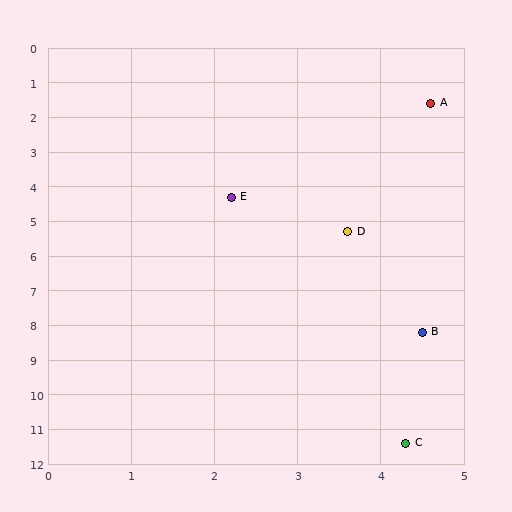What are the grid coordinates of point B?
Point B is at approximately (4.5, 8.2).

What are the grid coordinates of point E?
Point E is at approximately (2.2, 4.3).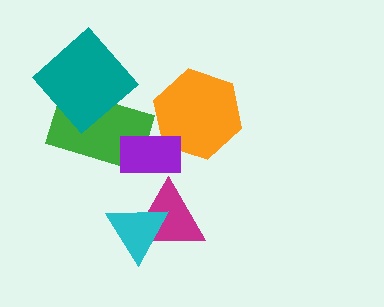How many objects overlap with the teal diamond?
1 object overlaps with the teal diamond.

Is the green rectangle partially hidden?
Yes, it is partially covered by another shape.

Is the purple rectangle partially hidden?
No, no other shape covers it.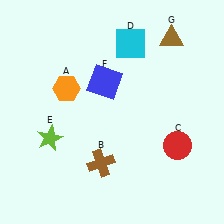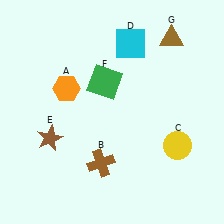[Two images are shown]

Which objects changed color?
C changed from red to yellow. E changed from lime to brown. F changed from blue to green.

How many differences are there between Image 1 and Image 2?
There are 3 differences between the two images.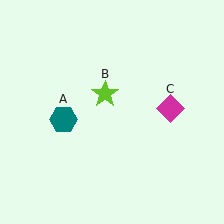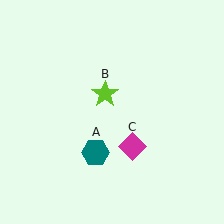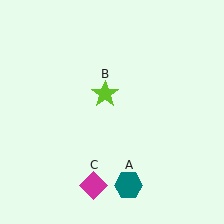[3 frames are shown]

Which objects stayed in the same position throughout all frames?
Lime star (object B) remained stationary.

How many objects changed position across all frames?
2 objects changed position: teal hexagon (object A), magenta diamond (object C).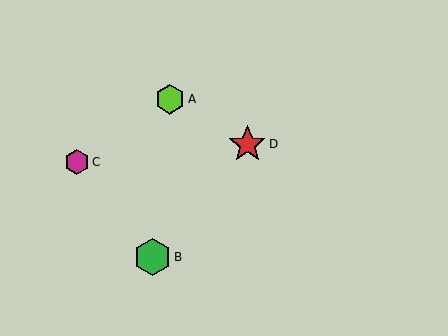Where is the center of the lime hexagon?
The center of the lime hexagon is at (170, 99).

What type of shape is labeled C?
Shape C is a magenta hexagon.